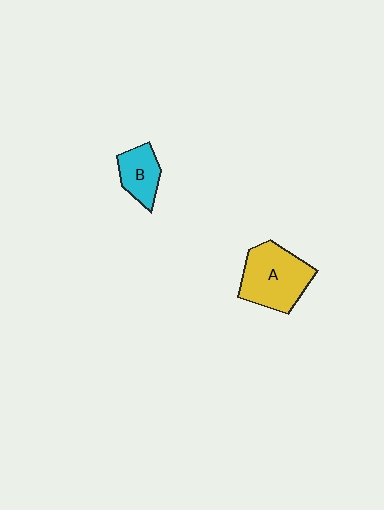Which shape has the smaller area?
Shape B (cyan).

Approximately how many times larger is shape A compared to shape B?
Approximately 1.9 times.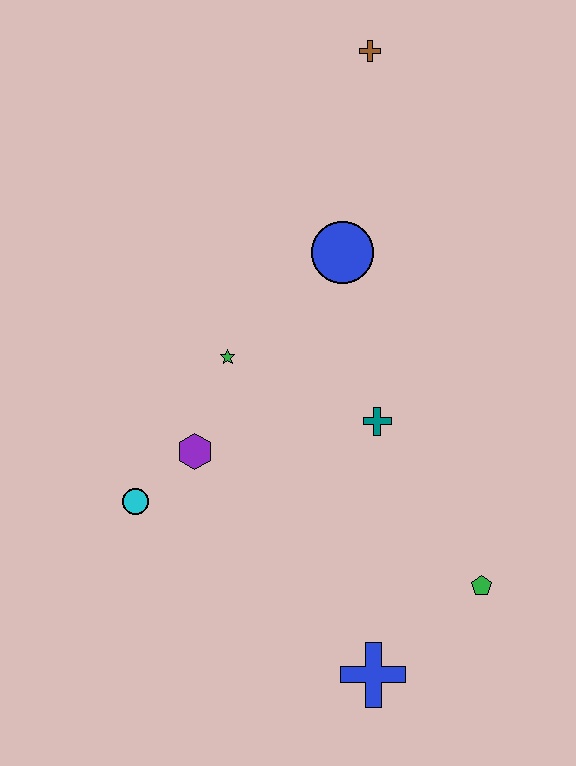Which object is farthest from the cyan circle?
The brown cross is farthest from the cyan circle.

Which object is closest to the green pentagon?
The blue cross is closest to the green pentagon.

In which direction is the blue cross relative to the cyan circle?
The blue cross is to the right of the cyan circle.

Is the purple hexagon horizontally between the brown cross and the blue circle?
No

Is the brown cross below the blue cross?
No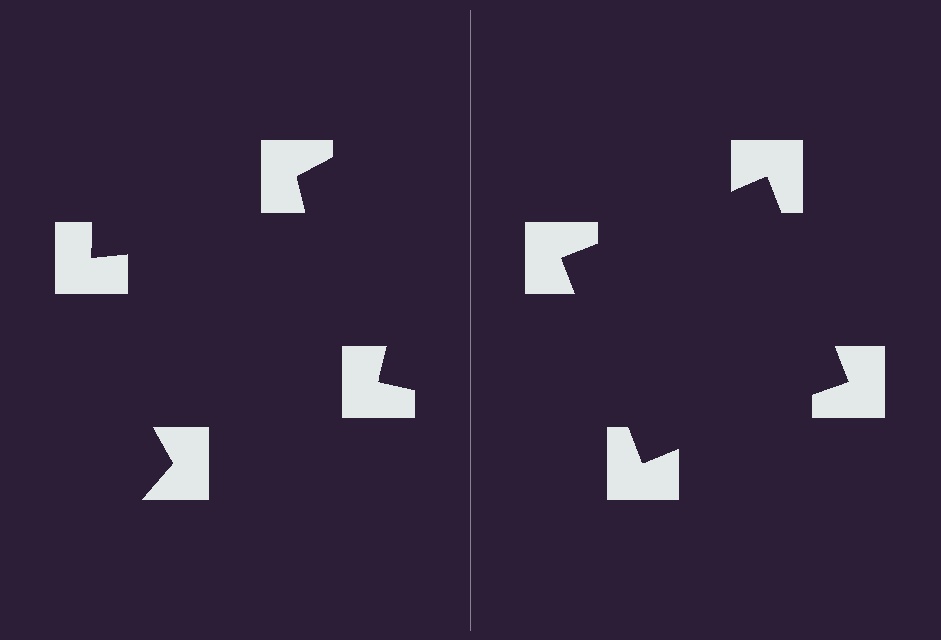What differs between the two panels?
The notched squares are positioned identically on both sides; only the wedge orientations differ. On the right they align to a square; on the left they are misaligned.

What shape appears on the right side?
An illusory square.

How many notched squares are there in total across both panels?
8 — 4 on each side.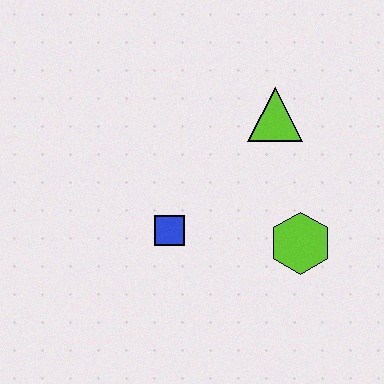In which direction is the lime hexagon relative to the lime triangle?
The lime hexagon is below the lime triangle.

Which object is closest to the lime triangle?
The lime hexagon is closest to the lime triangle.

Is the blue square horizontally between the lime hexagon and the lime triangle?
No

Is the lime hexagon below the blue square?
Yes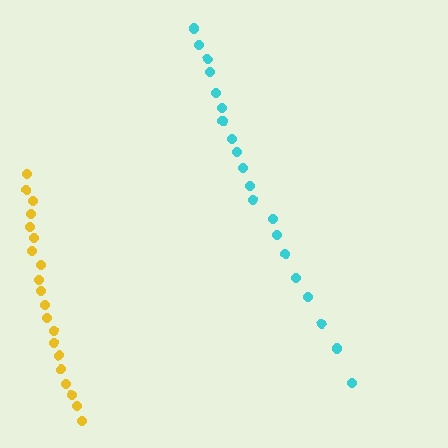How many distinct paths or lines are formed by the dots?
There are 2 distinct paths.